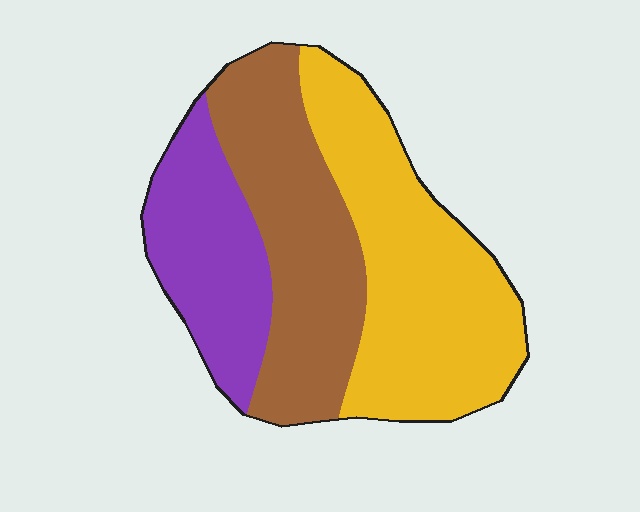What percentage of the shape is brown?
Brown covers around 35% of the shape.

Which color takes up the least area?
Purple, at roughly 25%.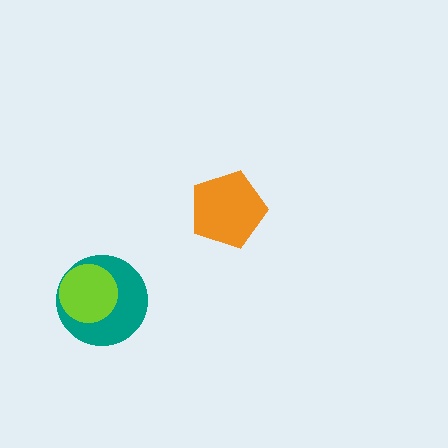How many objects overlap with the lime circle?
1 object overlaps with the lime circle.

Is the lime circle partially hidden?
No, no other shape covers it.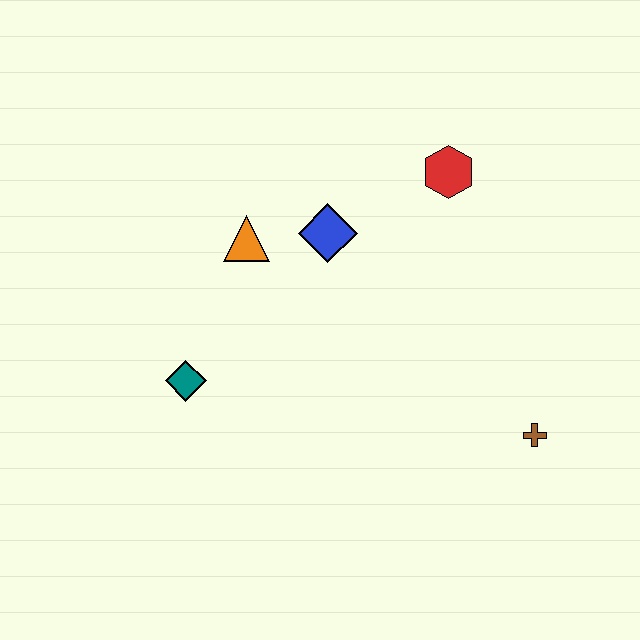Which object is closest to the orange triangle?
The blue diamond is closest to the orange triangle.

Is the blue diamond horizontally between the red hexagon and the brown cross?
No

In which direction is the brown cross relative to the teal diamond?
The brown cross is to the right of the teal diamond.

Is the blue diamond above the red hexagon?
No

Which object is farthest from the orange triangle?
The brown cross is farthest from the orange triangle.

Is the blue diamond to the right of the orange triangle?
Yes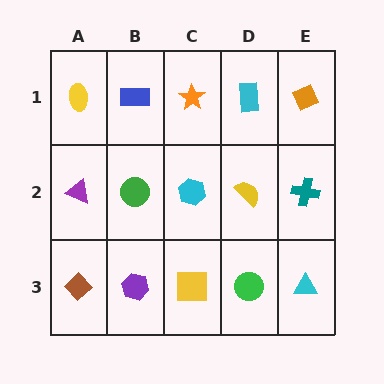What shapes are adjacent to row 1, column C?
A cyan hexagon (row 2, column C), a blue rectangle (row 1, column B), a cyan rectangle (row 1, column D).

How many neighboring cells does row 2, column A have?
3.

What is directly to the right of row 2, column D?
A teal cross.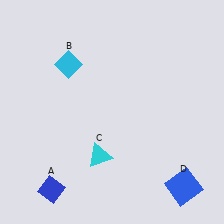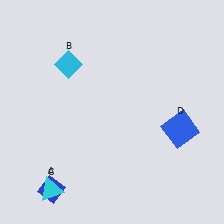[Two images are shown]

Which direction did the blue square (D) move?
The blue square (D) moved up.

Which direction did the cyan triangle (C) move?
The cyan triangle (C) moved left.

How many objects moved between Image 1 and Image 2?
2 objects moved between the two images.